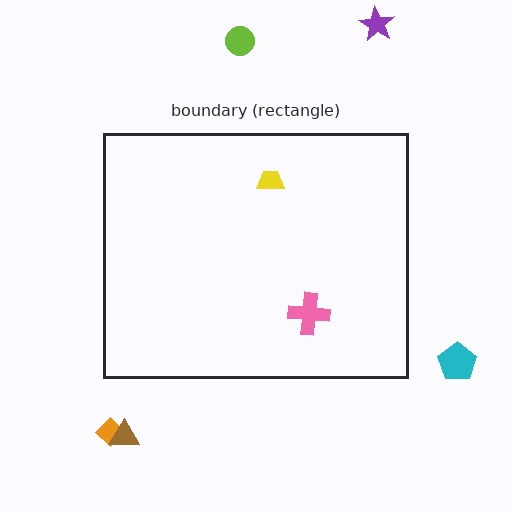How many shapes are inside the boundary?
2 inside, 5 outside.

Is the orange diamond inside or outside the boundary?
Outside.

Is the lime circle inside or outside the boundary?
Outside.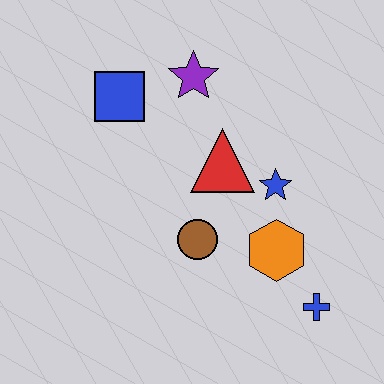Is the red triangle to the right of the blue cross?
No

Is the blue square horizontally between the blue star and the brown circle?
No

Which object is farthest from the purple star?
The blue cross is farthest from the purple star.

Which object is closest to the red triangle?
The blue star is closest to the red triangle.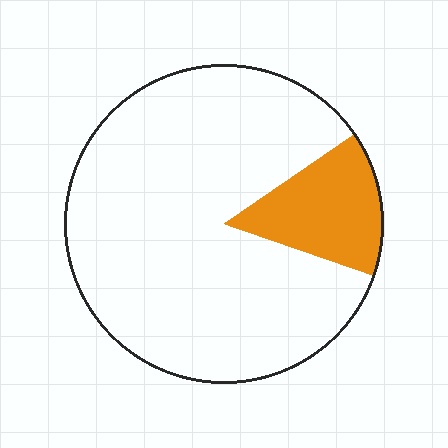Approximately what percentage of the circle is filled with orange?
Approximately 15%.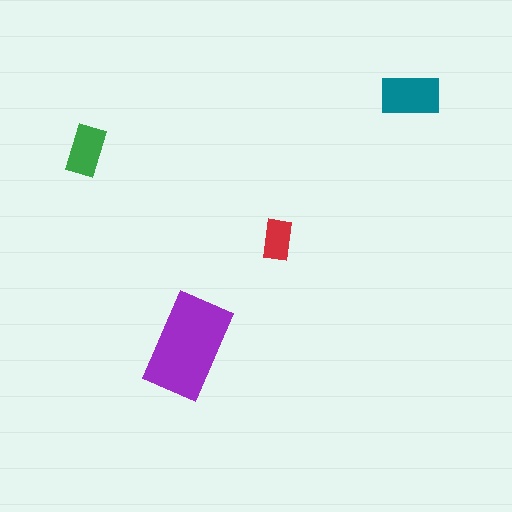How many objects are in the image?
There are 4 objects in the image.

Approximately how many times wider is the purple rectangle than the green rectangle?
About 2 times wider.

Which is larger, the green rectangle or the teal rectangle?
The teal one.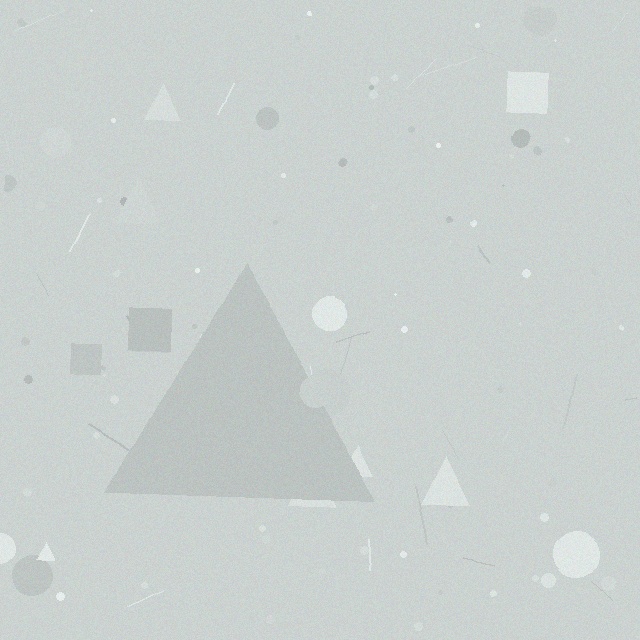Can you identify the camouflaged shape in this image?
The camouflaged shape is a triangle.